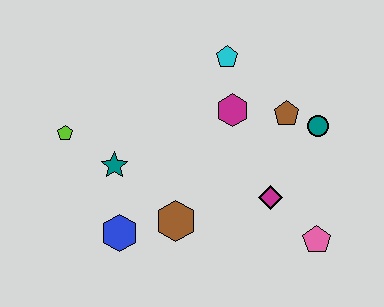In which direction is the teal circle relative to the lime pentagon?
The teal circle is to the right of the lime pentagon.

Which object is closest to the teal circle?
The brown pentagon is closest to the teal circle.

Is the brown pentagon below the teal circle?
No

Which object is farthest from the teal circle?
The lime pentagon is farthest from the teal circle.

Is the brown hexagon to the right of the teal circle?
No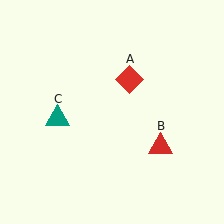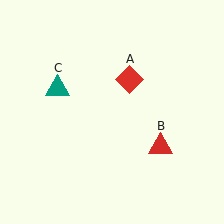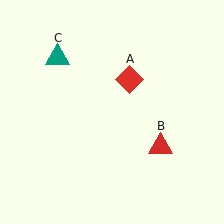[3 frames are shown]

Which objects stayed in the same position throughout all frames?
Red diamond (object A) and red triangle (object B) remained stationary.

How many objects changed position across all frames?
1 object changed position: teal triangle (object C).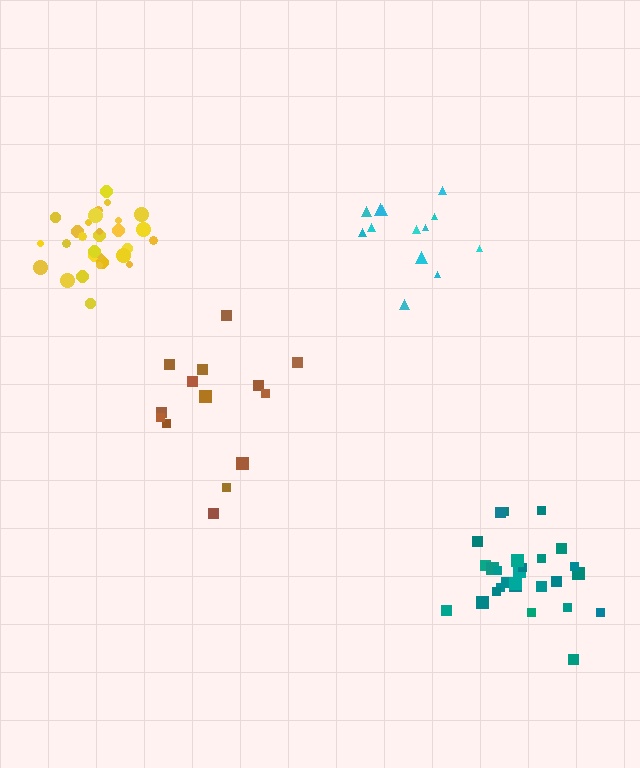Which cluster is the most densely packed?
Yellow.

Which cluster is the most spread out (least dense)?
Brown.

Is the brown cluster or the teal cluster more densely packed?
Teal.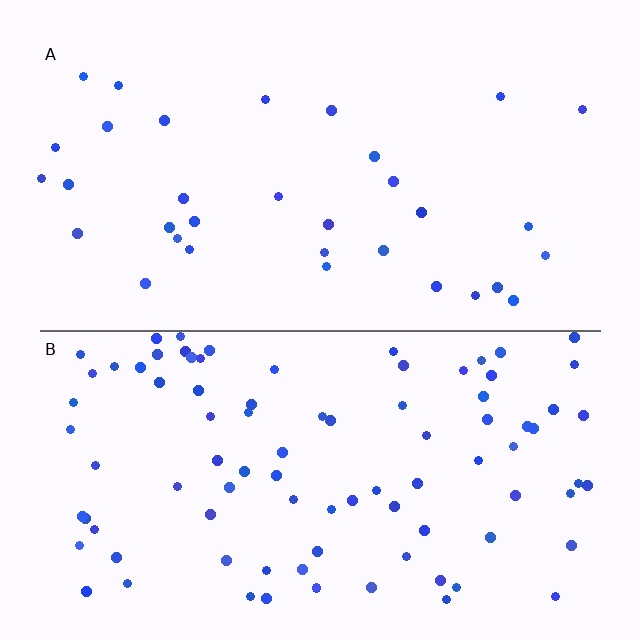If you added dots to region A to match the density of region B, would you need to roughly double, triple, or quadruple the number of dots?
Approximately triple.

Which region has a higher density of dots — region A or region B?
B (the bottom).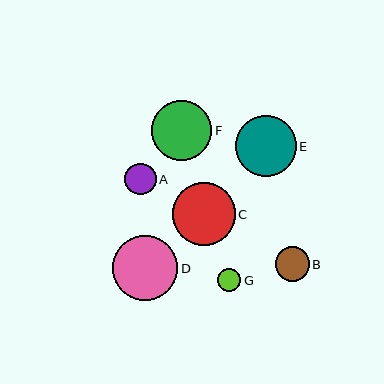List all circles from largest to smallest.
From largest to smallest: D, C, E, F, B, A, G.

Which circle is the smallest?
Circle G is the smallest with a size of approximately 23 pixels.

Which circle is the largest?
Circle D is the largest with a size of approximately 65 pixels.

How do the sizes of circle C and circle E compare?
Circle C and circle E are approximately the same size.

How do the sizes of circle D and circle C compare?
Circle D and circle C are approximately the same size.